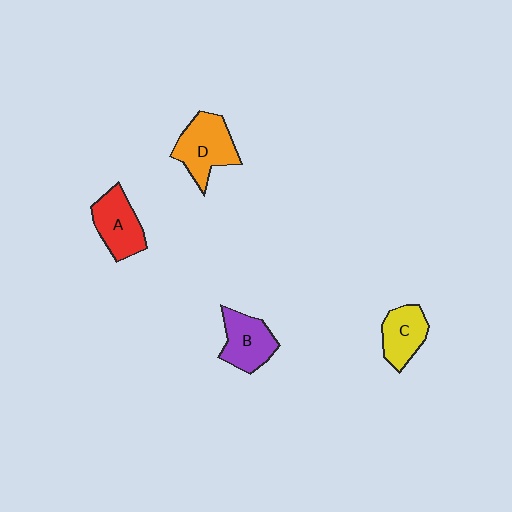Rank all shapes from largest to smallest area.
From largest to smallest: D (orange), A (red), B (purple), C (yellow).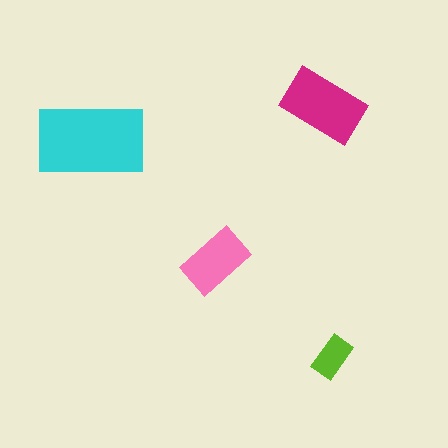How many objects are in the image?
There are 4 objects in the image.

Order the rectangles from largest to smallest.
the cyan one, the magenta one, the pink one, the lime one.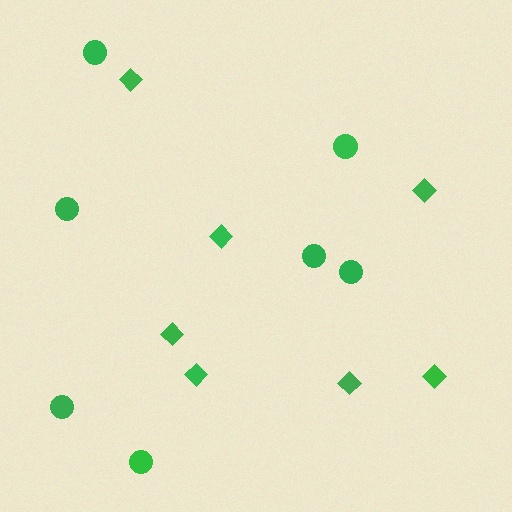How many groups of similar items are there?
There are 2 groups: one group of diamonds (7) and one group of circles (7).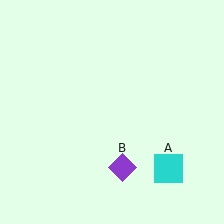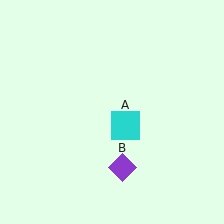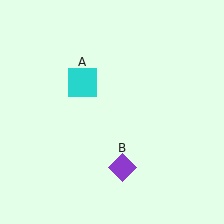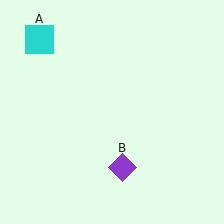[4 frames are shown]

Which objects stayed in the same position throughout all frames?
Purple diamond (object B) remained stationary.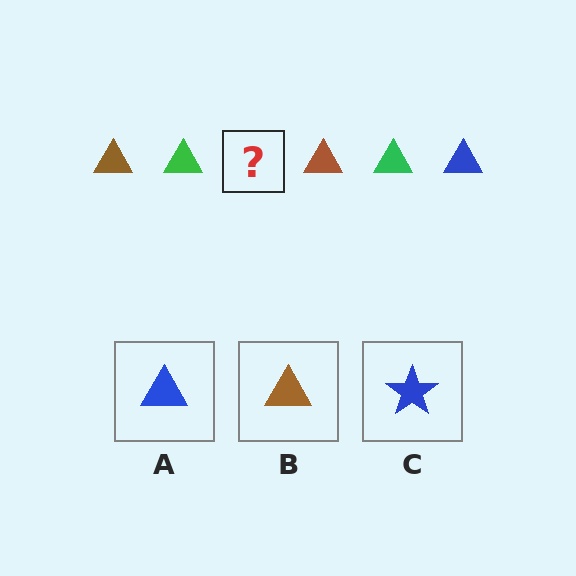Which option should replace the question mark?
Option A.